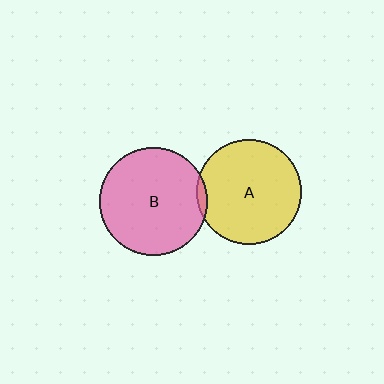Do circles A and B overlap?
Yes.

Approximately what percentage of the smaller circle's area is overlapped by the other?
Approximately 5%.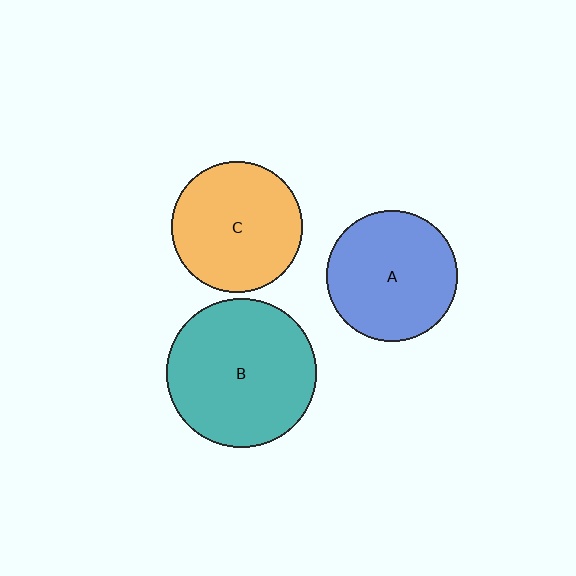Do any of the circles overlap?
No, none of the circles overlap.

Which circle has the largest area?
Circle B (teal).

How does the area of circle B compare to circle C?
Approximately 1.3 times.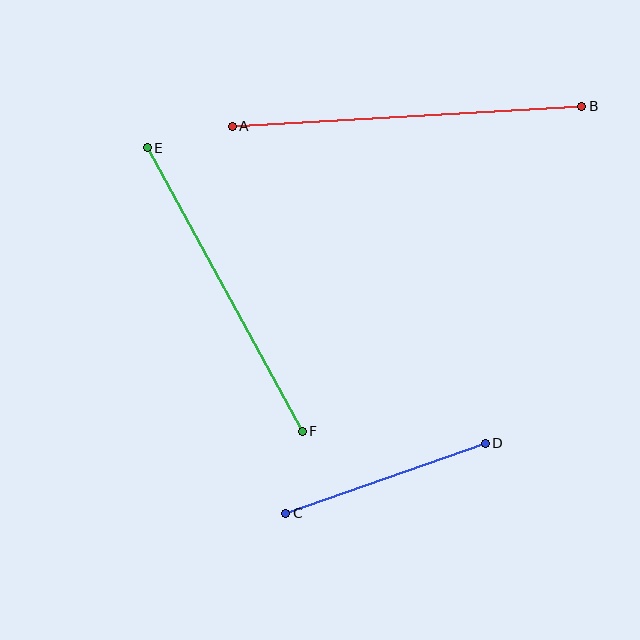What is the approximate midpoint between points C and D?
The midpoint is at approximately (386, 478) pixels.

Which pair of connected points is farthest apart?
Points A and B are farthest apart.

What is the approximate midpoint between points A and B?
The midpoint is at approximately (407, 116) pixels.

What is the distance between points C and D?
The distance is approximately 212 pixels.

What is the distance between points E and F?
The distance is approximately 323 pixels.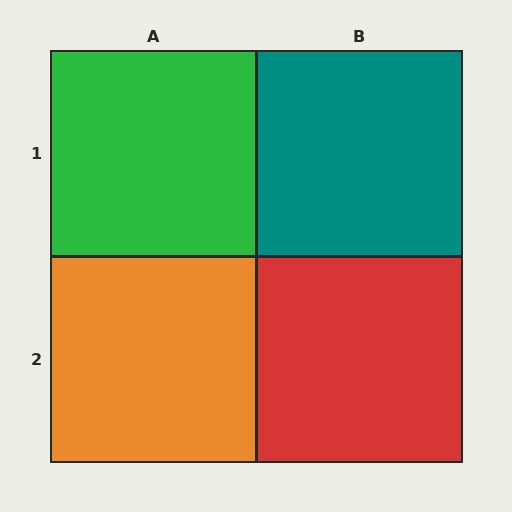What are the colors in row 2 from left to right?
Orange, red.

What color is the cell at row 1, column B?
Teal.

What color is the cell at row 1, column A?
Green.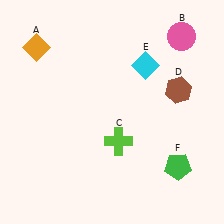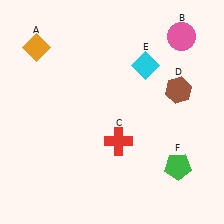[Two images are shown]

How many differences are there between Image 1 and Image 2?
There is 1 difference between the two images.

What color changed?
The cross (C) changed from lime in Image 1 to red in Image 2.